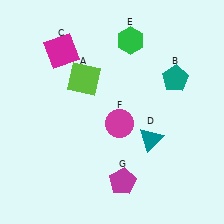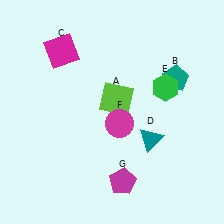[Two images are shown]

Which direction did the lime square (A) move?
The lime square (A) moved right.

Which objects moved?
The objects that moved are: the lime square (A), the green hexagon (E).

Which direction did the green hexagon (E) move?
The green hexagon (E) moved down.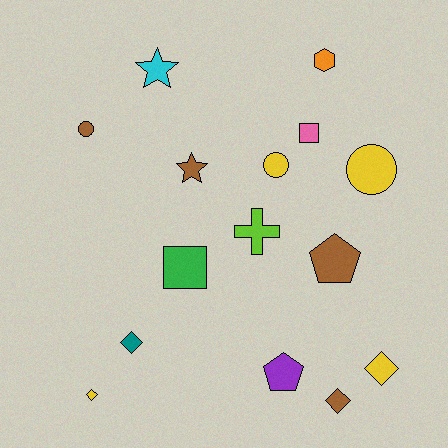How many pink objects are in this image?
There is 1 pink object.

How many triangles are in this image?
There are no triangles.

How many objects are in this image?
There are 15 objects.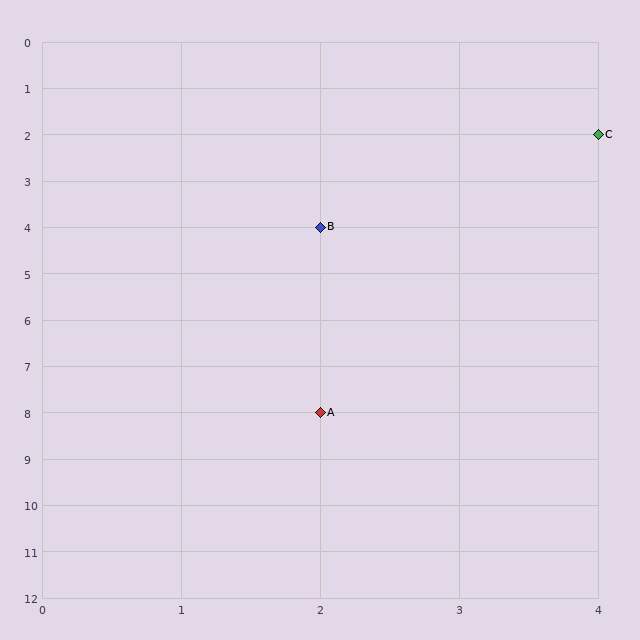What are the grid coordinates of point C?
Point C is at grid coordinates (4, 2).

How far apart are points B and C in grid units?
Points B and C are 2 columns and 2 rows apart (about 2.8 grid units diagonally).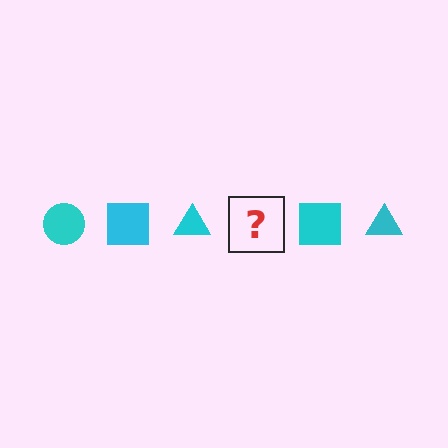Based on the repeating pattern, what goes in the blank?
The blank should be a cyan circle.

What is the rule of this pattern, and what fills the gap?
The rule is that the pattern cycles through circle, square, triangle shapes in cyan. The gap should be filled with a cyan circle.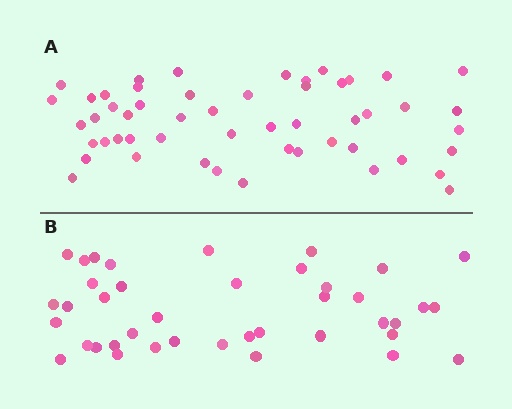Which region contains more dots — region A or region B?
Region A (the top region) has more dots.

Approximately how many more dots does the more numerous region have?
Region A has roughly 12 or so more dots than region B.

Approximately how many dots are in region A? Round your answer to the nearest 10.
About 50 dots. (The exact count is 52, which rounds to 50.)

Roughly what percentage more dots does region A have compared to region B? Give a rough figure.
About 30% more.